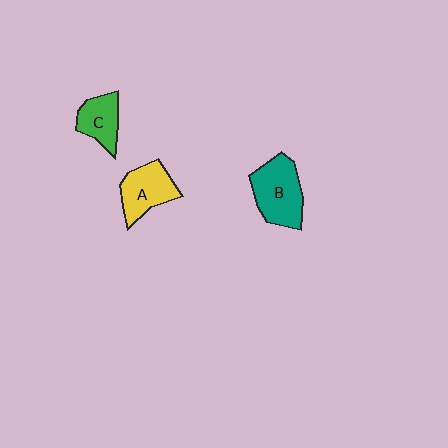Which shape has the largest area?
Shape B (teal).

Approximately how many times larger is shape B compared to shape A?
Approximately 1.2 times.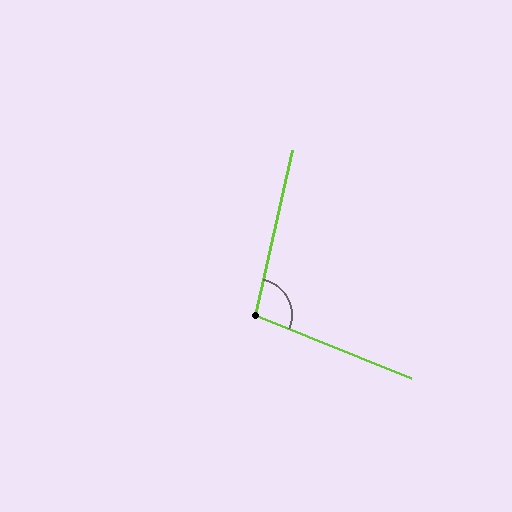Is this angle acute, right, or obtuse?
It is obtuse.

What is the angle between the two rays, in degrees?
Approximately 100 degrees.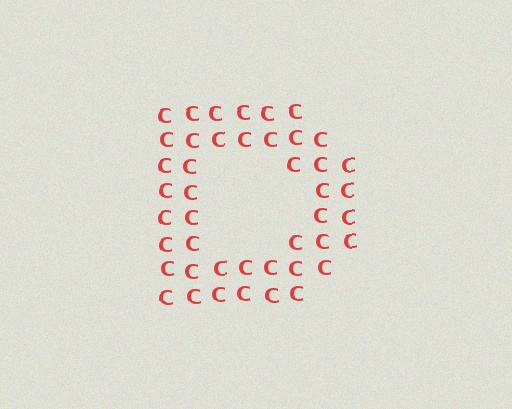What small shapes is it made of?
It is made of small letter C's.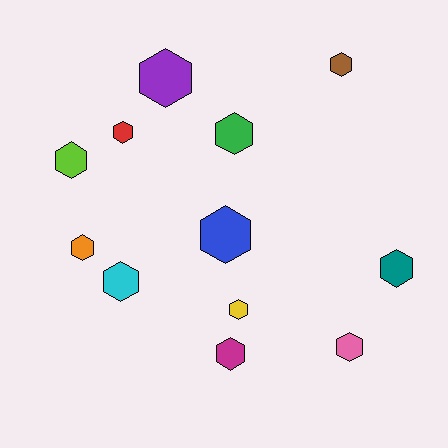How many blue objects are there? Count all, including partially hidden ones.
There is 1 blue object.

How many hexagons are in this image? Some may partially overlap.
There are 12 hexagons.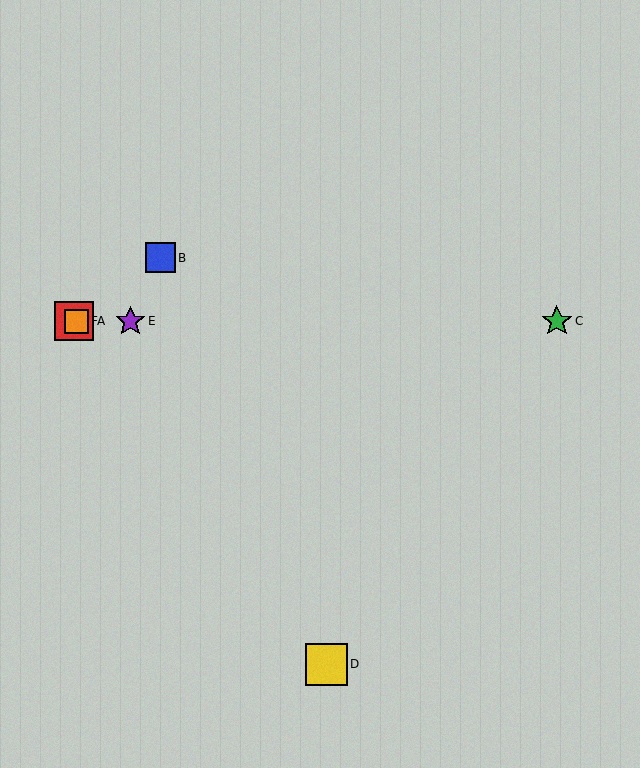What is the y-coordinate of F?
Object F is at y≈321.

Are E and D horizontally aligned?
No, E is at y≈321 and D is at y≈664.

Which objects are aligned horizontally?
Objects A, C, E, F are aligned horizontally.